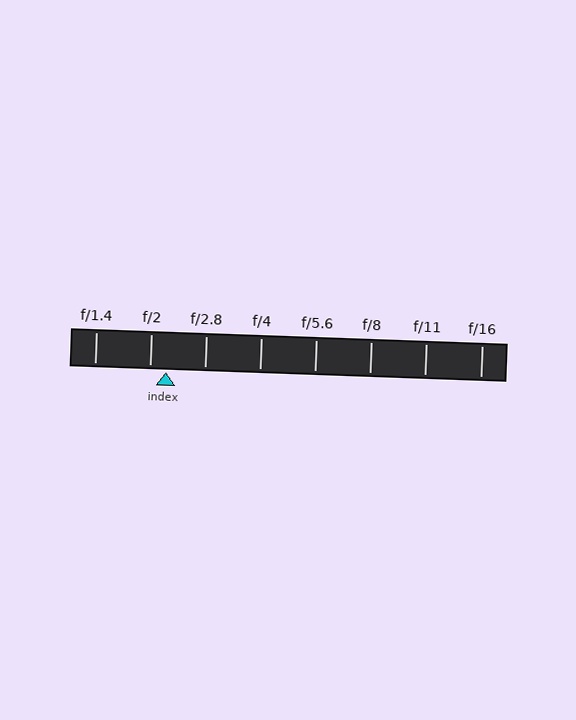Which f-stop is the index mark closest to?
The index mark is closest to f/2.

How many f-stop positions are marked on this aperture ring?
There are 8 f-stop positions marked.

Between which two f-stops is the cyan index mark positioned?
The index mark is between f/2 and f/2.8.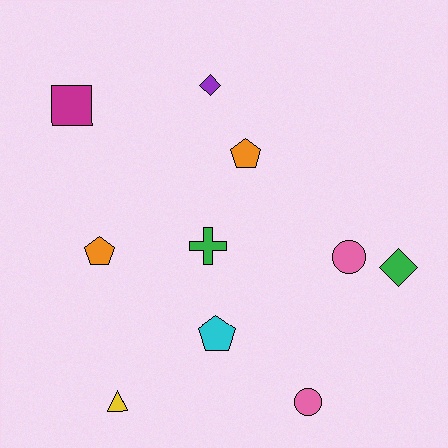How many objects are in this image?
There are 10 objects.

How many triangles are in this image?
There is 1 triangle.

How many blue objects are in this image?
There are no blue objects.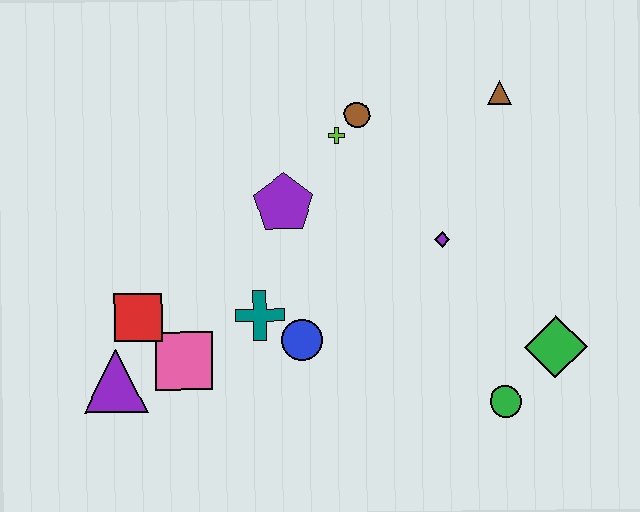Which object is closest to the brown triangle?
The brown circle is closest to the brown triangle.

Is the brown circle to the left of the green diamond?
Yes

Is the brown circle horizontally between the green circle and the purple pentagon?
Yes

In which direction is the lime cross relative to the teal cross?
The lime cross is above the teal cross.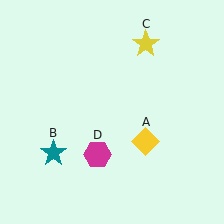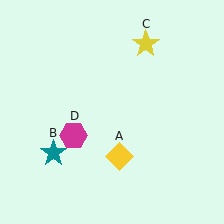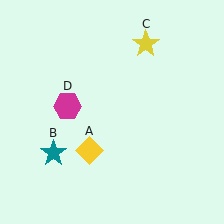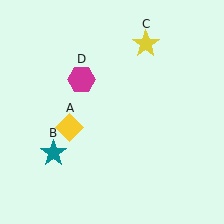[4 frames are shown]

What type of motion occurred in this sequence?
The yellow diamond (object A), magenta hexagon (object D) rotated clockwise around the center of the scene.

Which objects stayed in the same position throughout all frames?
Teal star (object B) and yellow star (object C) remained stationary.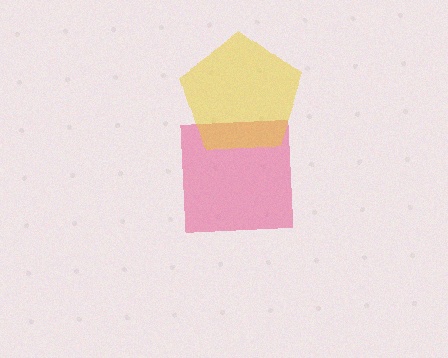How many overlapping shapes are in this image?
There are 2 overlapping shapes in the image.